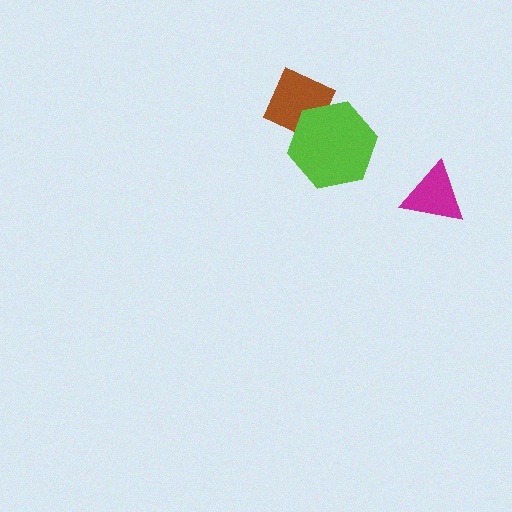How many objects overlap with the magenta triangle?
0 objects overlap with the magenta triangle.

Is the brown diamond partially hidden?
Yes, it is partially covered by another shape.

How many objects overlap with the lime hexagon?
1 object overlaps with the lime hexagon.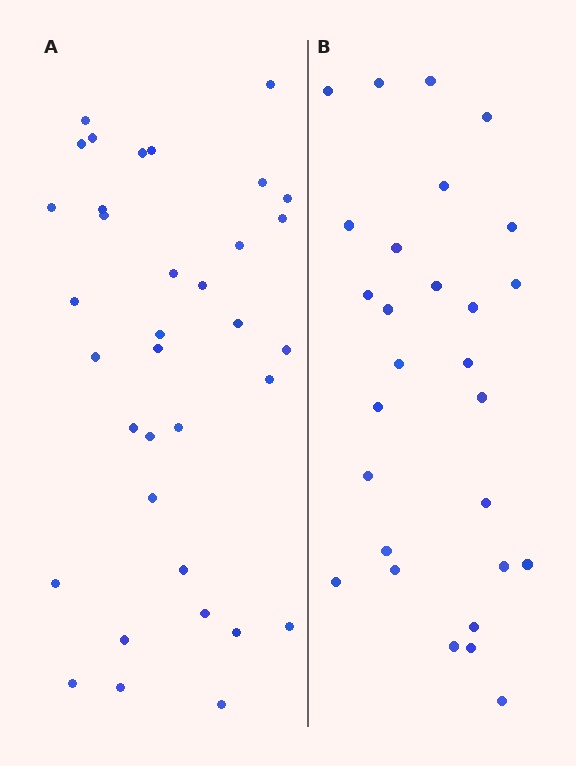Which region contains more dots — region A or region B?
Region A (the left region) has more dots.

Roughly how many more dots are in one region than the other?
Region A has roughly 8 or so more dots than region B.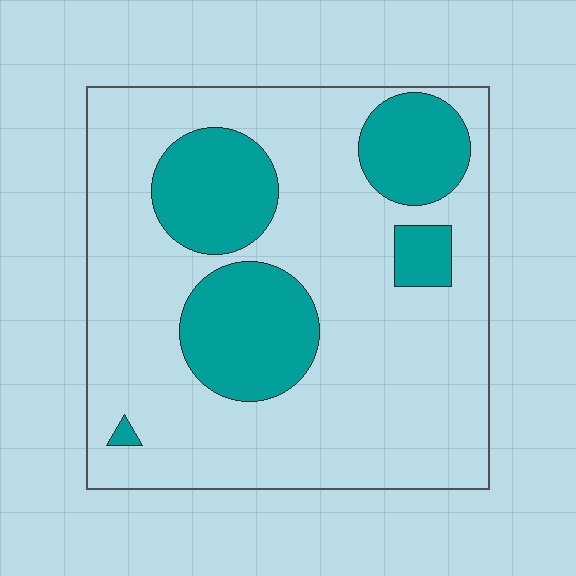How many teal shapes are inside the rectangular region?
5.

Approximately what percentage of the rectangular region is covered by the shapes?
Approximately 25%.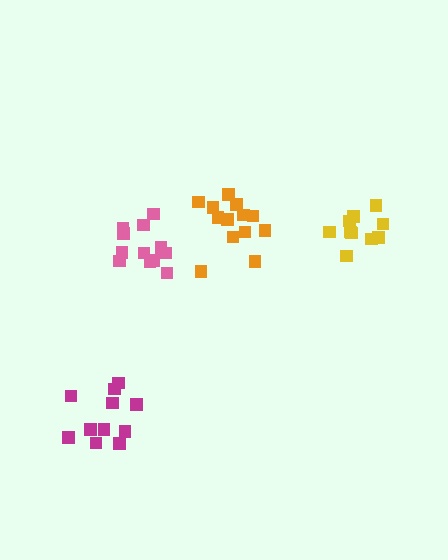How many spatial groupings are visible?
There are 4 spatial groupings.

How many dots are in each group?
Group 1: 10 dots, Group 2: 13 dots, Group 3: 12 dots, Group 4: 11 dots (46 total).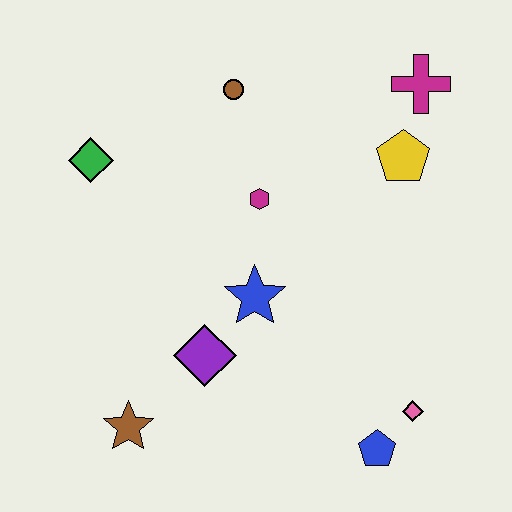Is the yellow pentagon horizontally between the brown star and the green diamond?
No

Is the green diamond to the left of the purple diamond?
Yes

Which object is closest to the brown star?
The purple diamond is closest to the brown star.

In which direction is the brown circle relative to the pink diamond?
The brown circle is above the pink diamond.